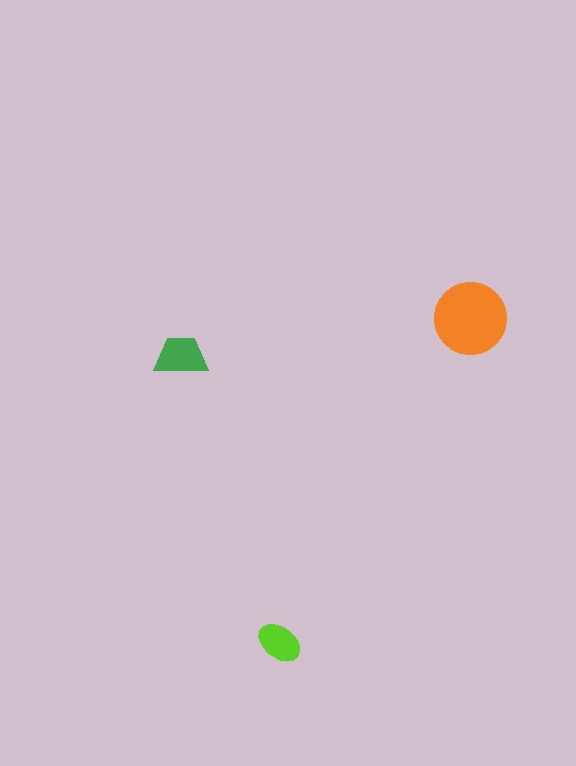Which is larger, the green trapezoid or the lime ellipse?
The green trapezoid.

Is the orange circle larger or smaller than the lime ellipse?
Larger.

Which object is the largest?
The orange circle.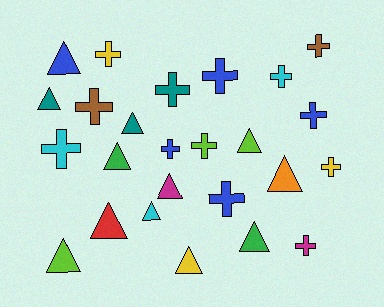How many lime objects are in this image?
There are 3 lime objects.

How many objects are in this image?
There are 25 objects.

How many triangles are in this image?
There are 12 triangles.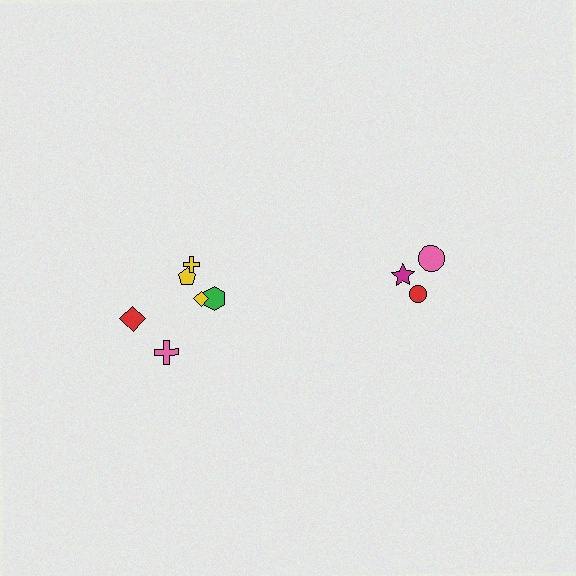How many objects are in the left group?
There are 6 objects.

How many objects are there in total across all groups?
There are 9 objects.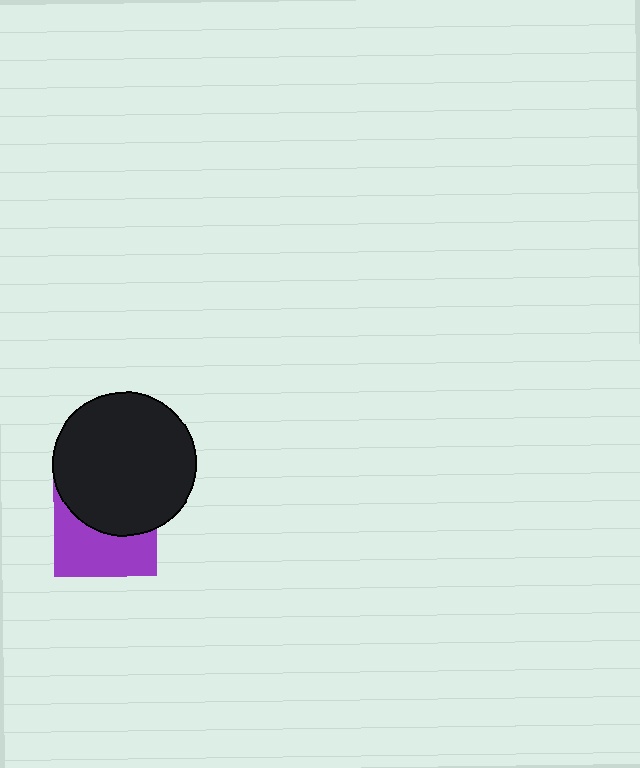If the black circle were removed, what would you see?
You would see the complete purple square.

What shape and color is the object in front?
The object in front is a black circle.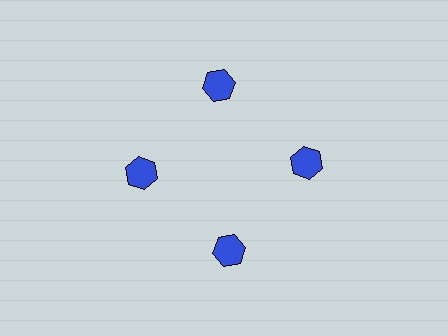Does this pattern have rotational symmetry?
Yes, this pattern has 4-fold rotational symmetry. It looks the same after rotating 90 degrees around the center.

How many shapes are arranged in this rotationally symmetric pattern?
There are 4 shapes, arranged in 4 groups of 1.